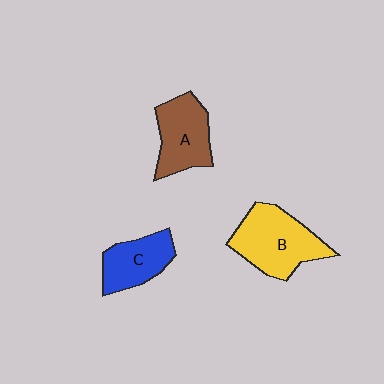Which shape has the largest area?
Shape B (yellow).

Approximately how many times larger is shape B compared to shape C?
Approximately 1.5 times.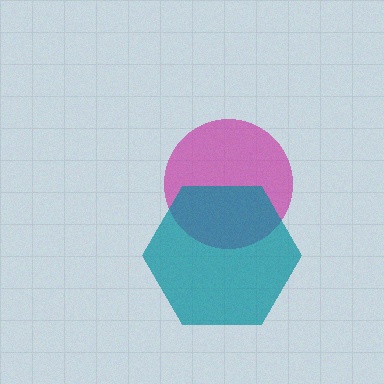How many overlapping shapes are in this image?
There are 2 overlapping shapes in the image.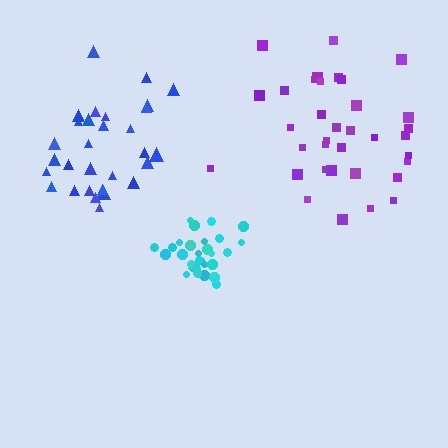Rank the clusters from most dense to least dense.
cyan, blue, purple.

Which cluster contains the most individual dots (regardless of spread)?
Purple (35).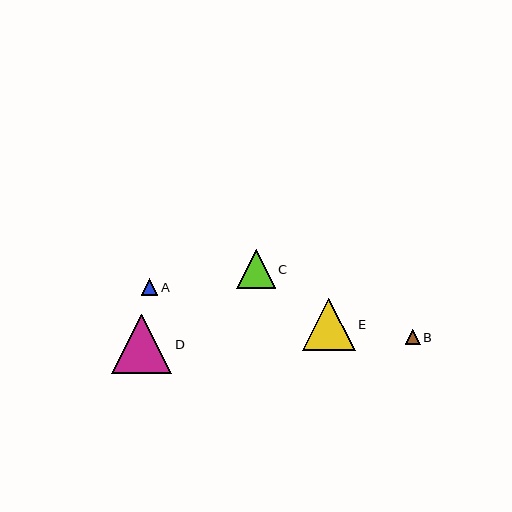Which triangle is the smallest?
Triangle B is the smallest with a size of approximately 15 pixels.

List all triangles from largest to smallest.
From largest to smallest: D, E, C, A, B.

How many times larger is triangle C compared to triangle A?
Triangle C is approximately 2.3 times the size of triangle A.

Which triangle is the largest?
Triangle D is the largest with a size of approximately 60 pixels.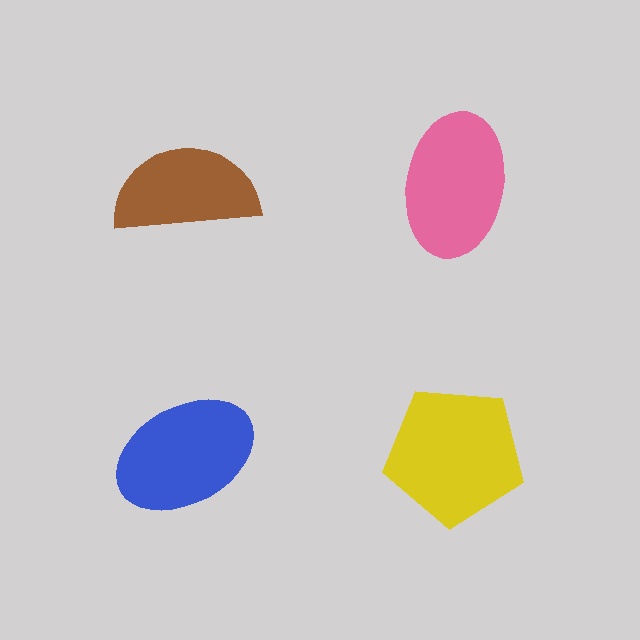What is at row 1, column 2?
A pink ellipse.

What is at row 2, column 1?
A blue ellipse.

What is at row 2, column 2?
A yellow pentagon.